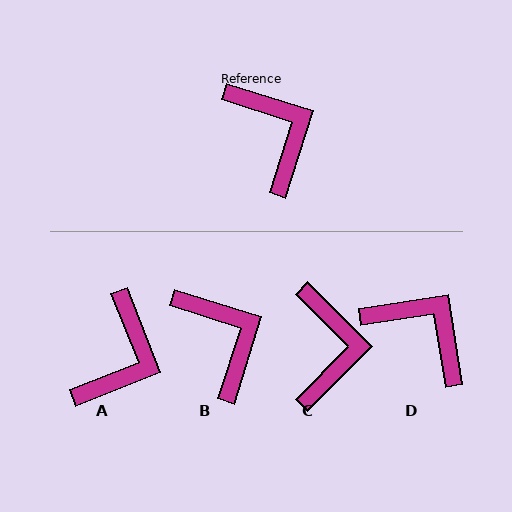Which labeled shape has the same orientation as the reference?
B.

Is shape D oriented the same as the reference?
No, it is off by about 27 degrees.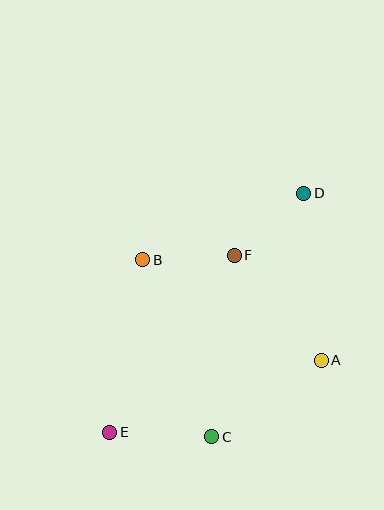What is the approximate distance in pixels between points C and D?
The distance between C and D is approximately 261 pixels.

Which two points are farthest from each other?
Points D and E are farthest from each other.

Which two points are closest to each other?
Points B and F are closest to each other.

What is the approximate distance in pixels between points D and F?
The distance between D and F is approximately 93 pixels.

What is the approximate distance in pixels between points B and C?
The distance between B and C is approximately 190 pixels.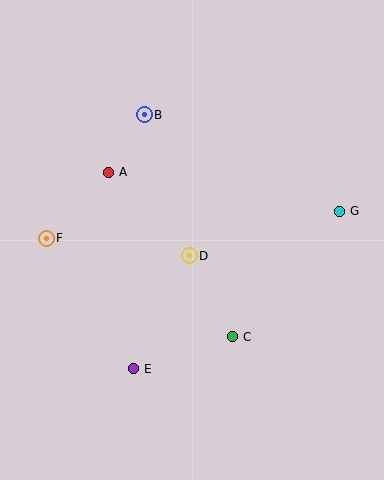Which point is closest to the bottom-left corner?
Point E is closest to the bottom-left corner.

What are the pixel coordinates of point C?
Point C is at (233, 337).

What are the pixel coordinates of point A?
Point A is at (109, 172).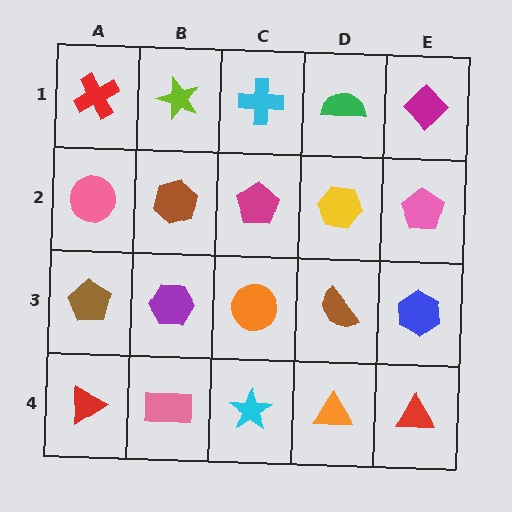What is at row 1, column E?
A magenta diamond.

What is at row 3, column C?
An orange circle.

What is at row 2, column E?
A pink pentagon.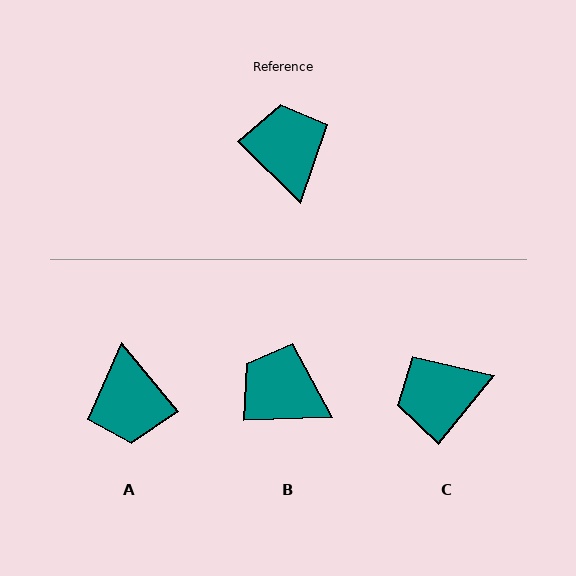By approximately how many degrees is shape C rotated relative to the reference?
Approximately 96 degrees counter-clockwise.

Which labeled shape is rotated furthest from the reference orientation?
A, about 175 degrees away.